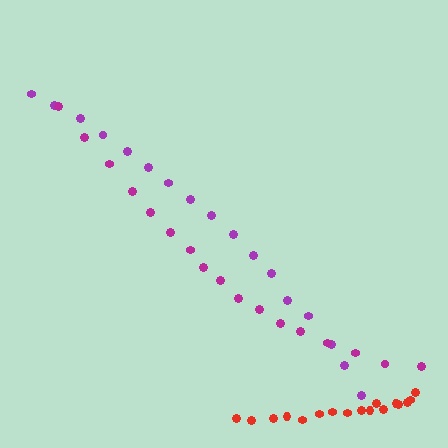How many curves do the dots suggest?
There are 3 distinct paths.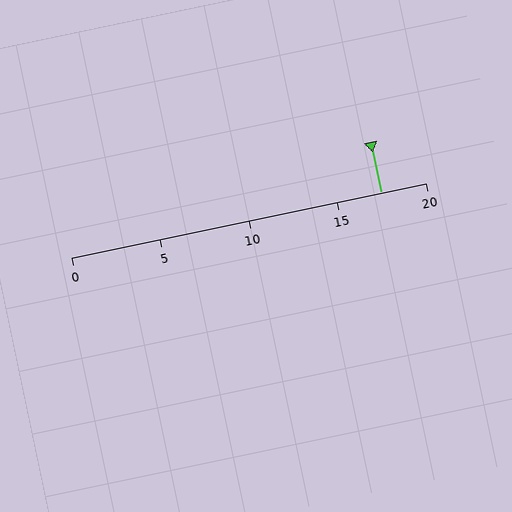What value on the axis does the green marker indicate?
The marker indicates approximately 17.5.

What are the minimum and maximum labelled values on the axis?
The axis runs from 0 to 20.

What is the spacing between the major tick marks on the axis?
The major ticks are spaced 5 apart.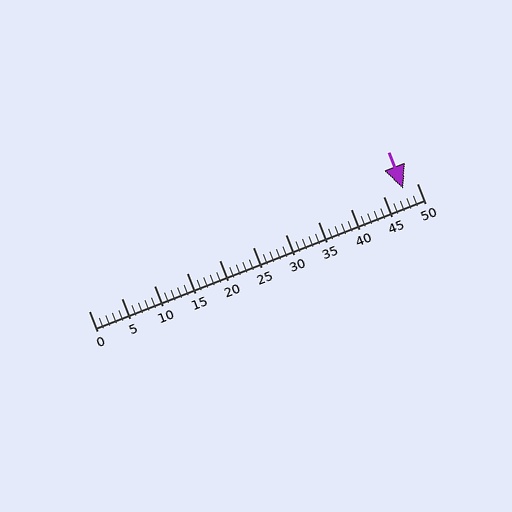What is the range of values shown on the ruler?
The ruler shows values from 0 to 50.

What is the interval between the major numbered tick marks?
The major tick marks are spaced 5 units apart.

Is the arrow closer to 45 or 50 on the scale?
The arrow is closer to 50.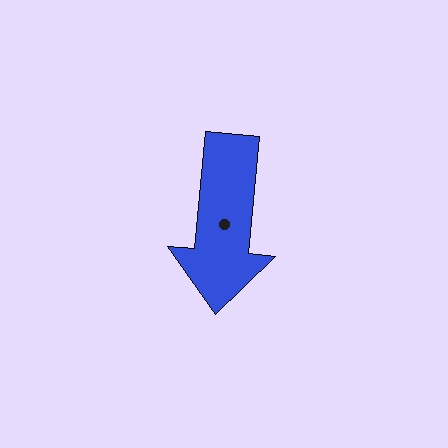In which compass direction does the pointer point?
South.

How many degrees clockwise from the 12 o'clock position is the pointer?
Approximately 185 degrees.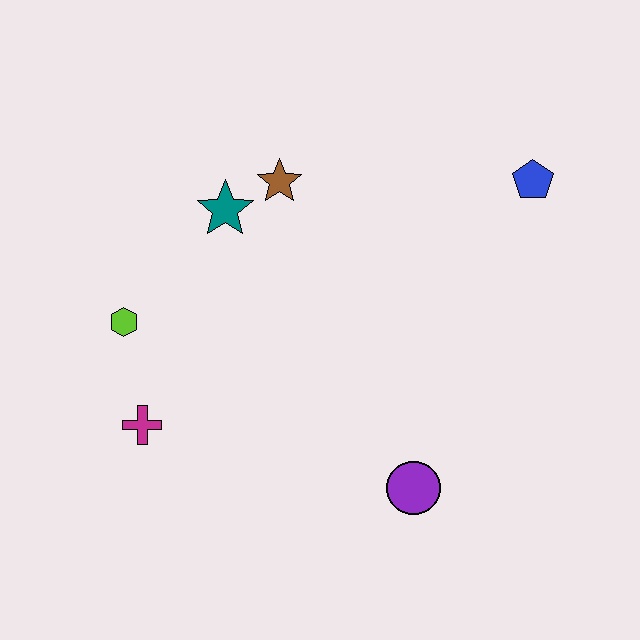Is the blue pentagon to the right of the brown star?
Yes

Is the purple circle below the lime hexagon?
Yes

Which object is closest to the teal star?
The brown star is closest to the teal star.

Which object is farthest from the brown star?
The purple circle is farthest from the brown star.